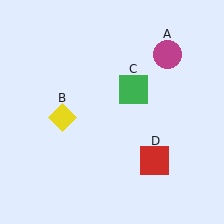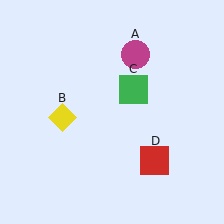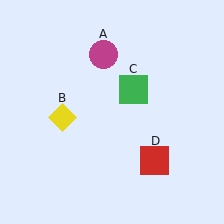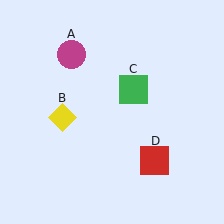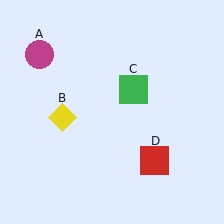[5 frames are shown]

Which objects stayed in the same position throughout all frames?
Yellow diamond (object B) and green square (object C) and red square (object D) remained stationary.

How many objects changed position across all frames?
1 object changed position: magenta circle (object A).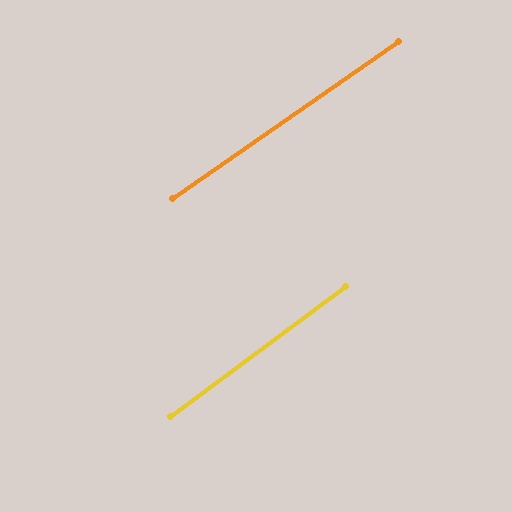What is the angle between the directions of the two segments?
Approximately 2 degrees.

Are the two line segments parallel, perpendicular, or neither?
Parallel — their directions differ by only 1.7°.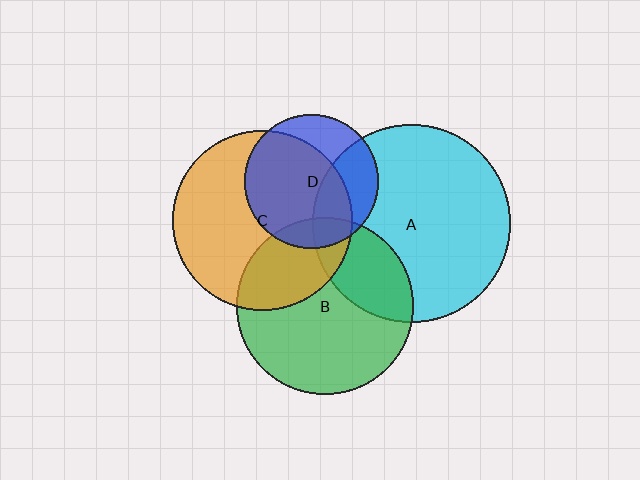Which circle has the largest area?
Circle A (cyan).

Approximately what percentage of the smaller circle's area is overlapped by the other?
Approximately 15%.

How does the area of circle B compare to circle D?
Approximately 1.7 times.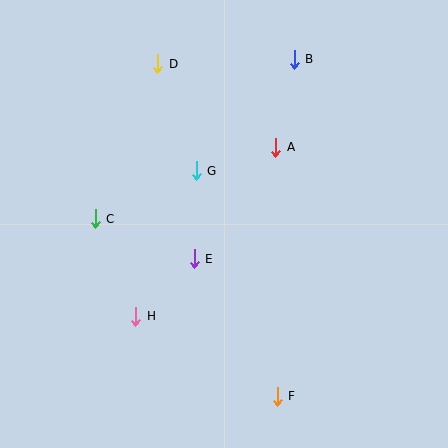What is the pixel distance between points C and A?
The distance between C and A is 194 pixels.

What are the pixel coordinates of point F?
Point F is at (277, 396).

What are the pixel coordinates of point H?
Point H is at (136, 316).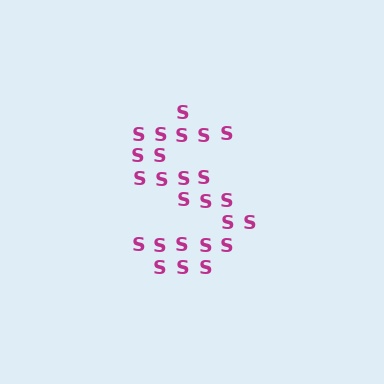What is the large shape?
The large shape is the letter S.